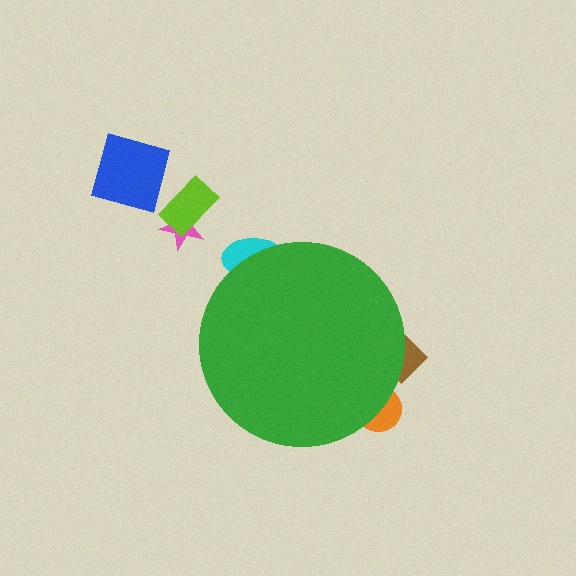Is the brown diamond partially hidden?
Yes, the brown diamond is partially hidden behind the green circle.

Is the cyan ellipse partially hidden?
Yes, the cyan ellipse is partially hidden behind the green circle.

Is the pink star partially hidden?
No, the pink star is fully visible.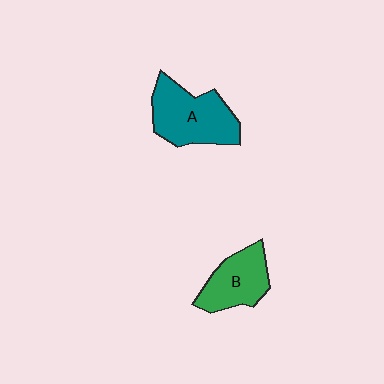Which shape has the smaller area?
Shape B (green).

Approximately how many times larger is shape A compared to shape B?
Approximately 1.3 times.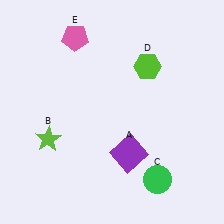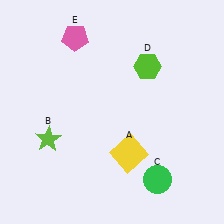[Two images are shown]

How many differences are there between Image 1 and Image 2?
There is 1 difference between the two images.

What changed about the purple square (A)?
In Image 1, A is purple. In Image 2, it changed to yellow.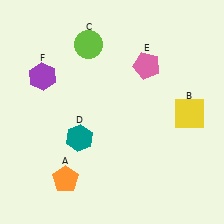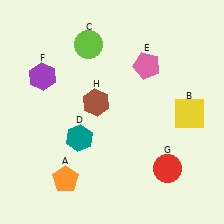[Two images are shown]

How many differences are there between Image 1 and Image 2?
There are 2 differences between the two images.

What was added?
A red circle (G), a brown hexagon (H) were added in Image 2.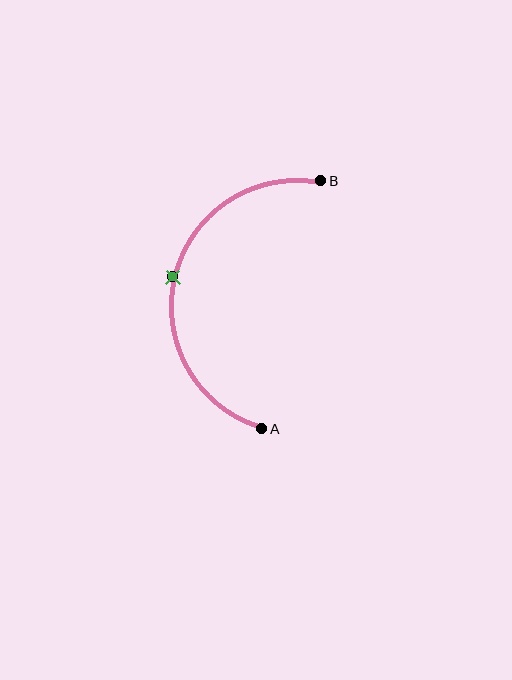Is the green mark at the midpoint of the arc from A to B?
Yes. The green mark lies on the arc at equal arc-length from both A and B — it is the arc midpoint.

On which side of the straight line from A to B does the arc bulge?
The arc bulges to the left of the straight line connecting A and B.